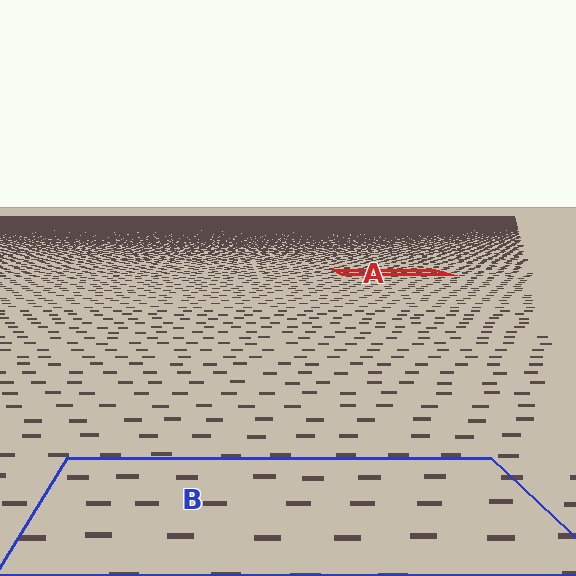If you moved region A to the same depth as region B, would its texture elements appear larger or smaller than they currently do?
They would appear larger. At a closer depth, the same texture elements are projected at a bigger on-screen size.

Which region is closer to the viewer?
Region B is closer. The texture elements there are larger and more spread out.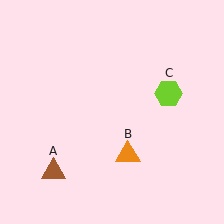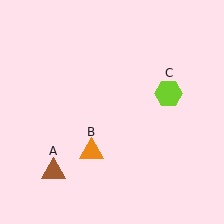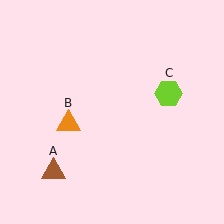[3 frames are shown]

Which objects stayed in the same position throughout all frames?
Brown triangle (object A) and lime hexagon (object C) remained stationary.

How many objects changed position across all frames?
1 object changed position: orange triangle (object B).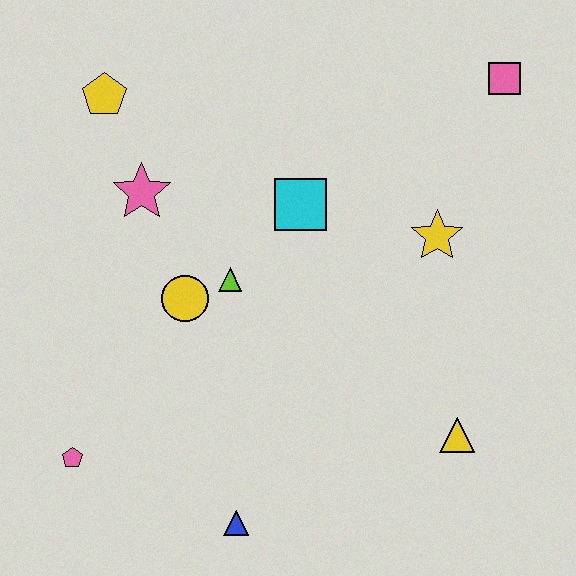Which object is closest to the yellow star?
The cyan square is closest to the yellow star.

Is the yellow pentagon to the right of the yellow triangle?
No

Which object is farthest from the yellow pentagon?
The yellow triangle is farthest from the yellow pentagon.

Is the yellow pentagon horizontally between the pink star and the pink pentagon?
Yes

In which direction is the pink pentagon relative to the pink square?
The pink pentagon is to the left of the pink square.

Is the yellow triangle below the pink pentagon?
No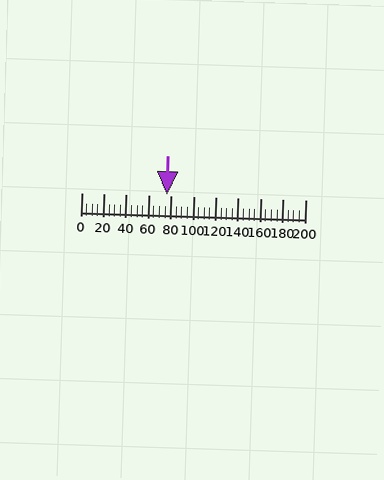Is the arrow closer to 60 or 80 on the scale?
The arrow is closer to 80.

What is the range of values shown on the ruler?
The ruler shows values from 0 to 200.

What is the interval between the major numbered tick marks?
The major tick marks are spaced 20 units apart.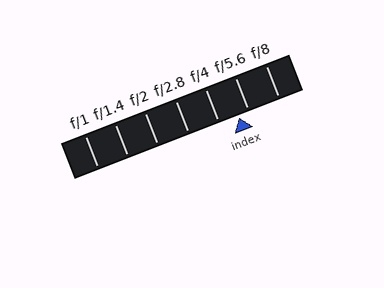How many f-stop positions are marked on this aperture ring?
There are 7 f-stop positions marked.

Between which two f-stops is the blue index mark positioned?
The index mark is between f/4 and f/5.6.